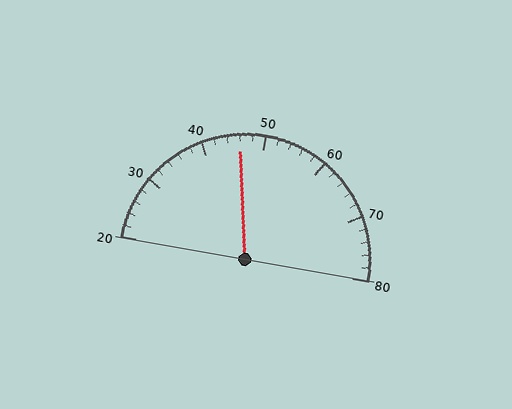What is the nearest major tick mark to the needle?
The nearest major tick mark is 50.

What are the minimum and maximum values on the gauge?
The gauge ranges from 20 to 80.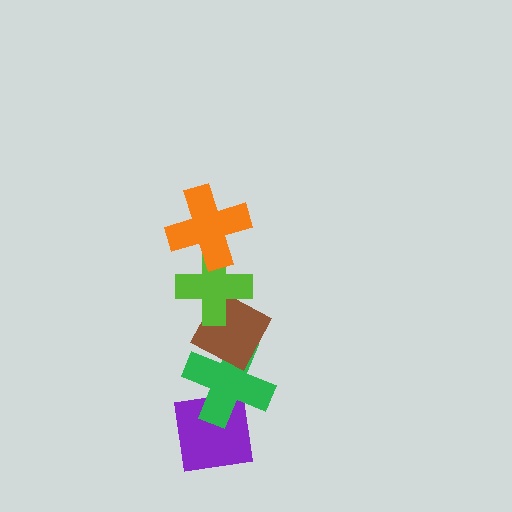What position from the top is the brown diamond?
The brown diamond is 3rd from the top.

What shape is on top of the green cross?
The brown diamond is on top of the green cross.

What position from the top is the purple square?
The purple square is 5th from the top.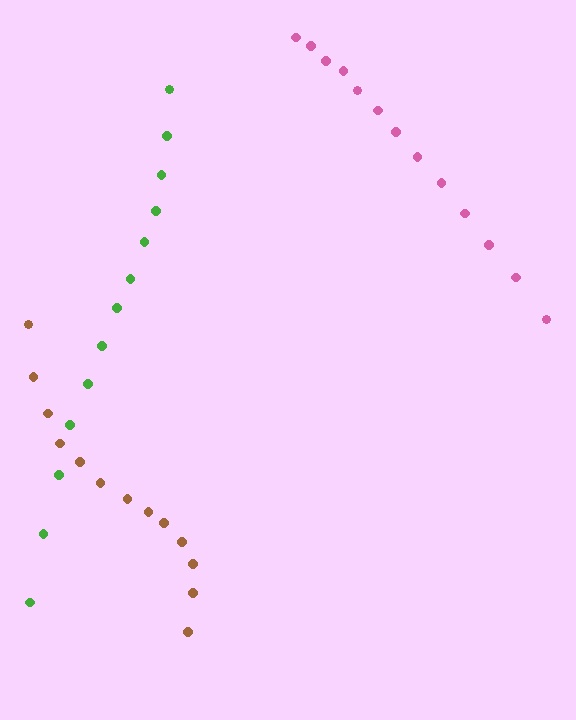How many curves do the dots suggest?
There are 3 distinct paths.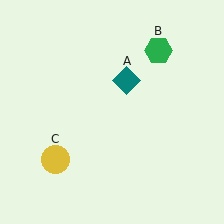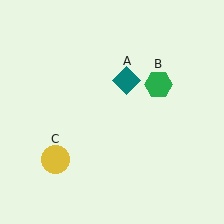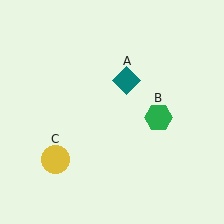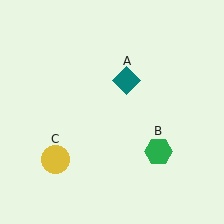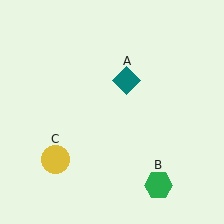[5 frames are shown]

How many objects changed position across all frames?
1 object changed position: green hexagon (object B).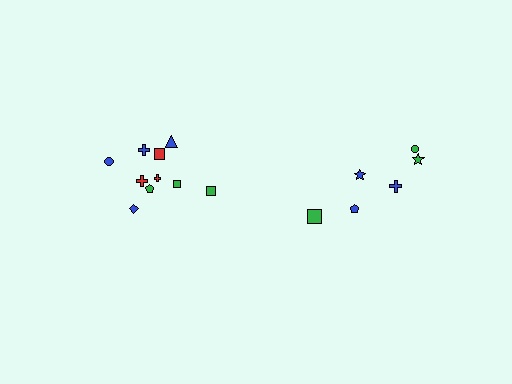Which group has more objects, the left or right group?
The left group.